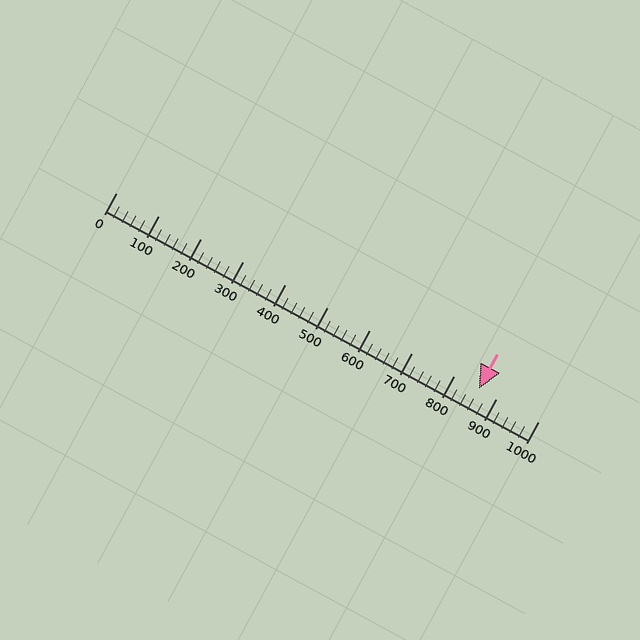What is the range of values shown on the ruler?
The ruler shows values from 0 to 1000.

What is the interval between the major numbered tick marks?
The major tick marks are spaced 100 units apart.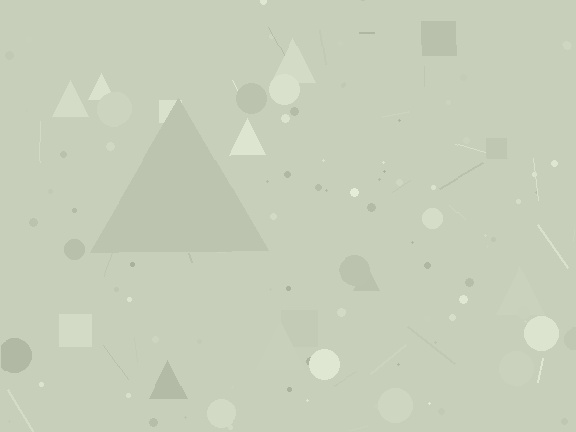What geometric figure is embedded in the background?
A triangle is embedded in the background.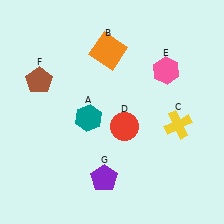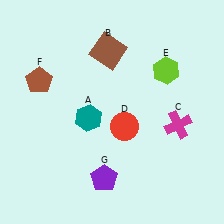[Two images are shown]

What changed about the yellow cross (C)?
In Image 1, C is yellow. In Image 2, it changed to magenta.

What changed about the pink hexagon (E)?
In Image 1, E is pink. In Image 2, it changed to lime.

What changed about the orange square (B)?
In Image 1, B is orange. In Image 2, it changed to brown.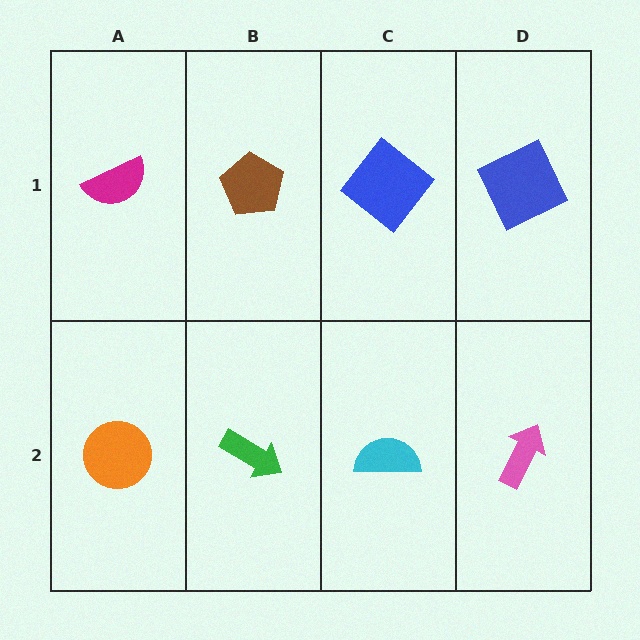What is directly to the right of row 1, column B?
A blue diamond.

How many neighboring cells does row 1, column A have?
2.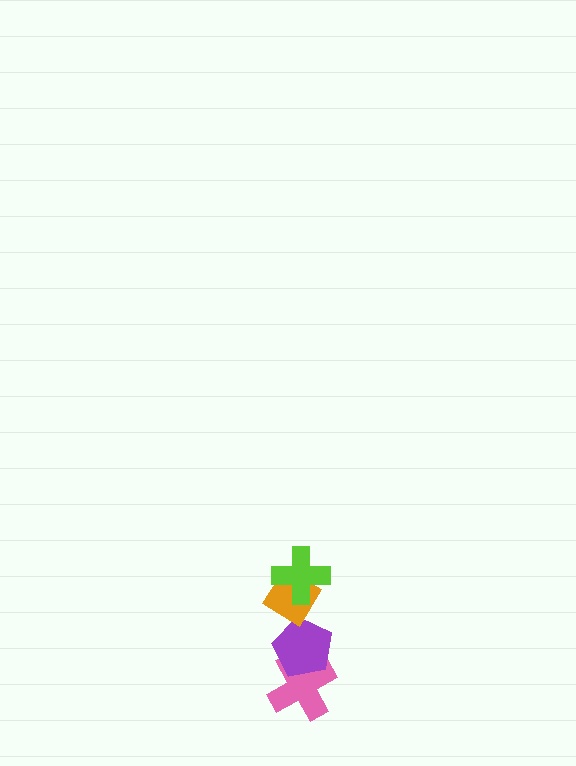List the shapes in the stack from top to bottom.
From top to bottom: the lime cross, the orange diamond, the purple pentagon, the pink cross.